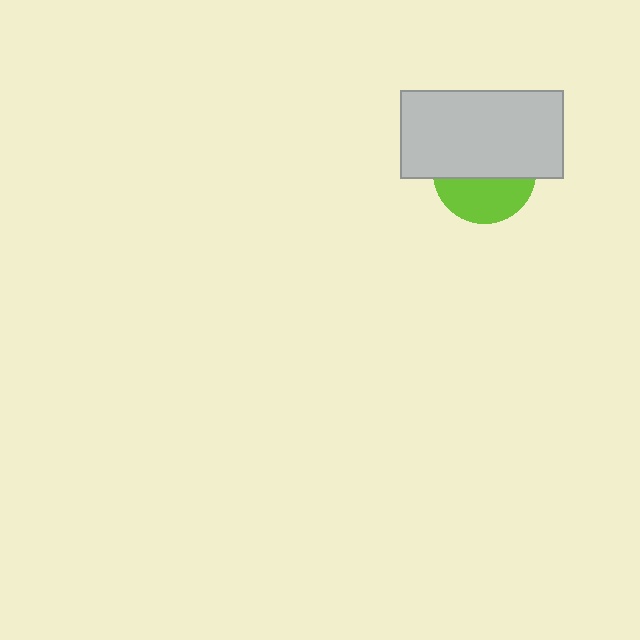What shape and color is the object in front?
The object in front is a light gray rectangle.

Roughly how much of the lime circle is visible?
A small part of it is visible (roughly 41%).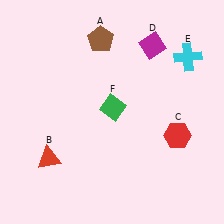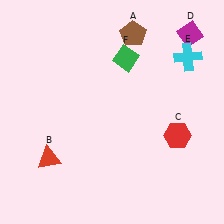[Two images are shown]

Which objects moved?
The objects that moved are: the brown pentagon (A), the magenta diamond (D), the green diamond (F).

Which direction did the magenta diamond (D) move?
The magenta diamond (D) moved right.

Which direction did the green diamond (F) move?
The green diamond (F) moved up.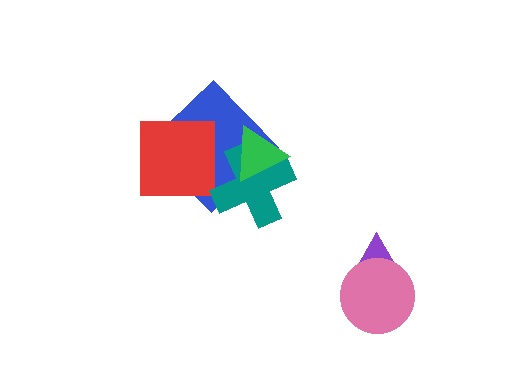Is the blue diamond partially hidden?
Yes, it is partially covered by another shape.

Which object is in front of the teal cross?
The green triangle is in front of the teal cross.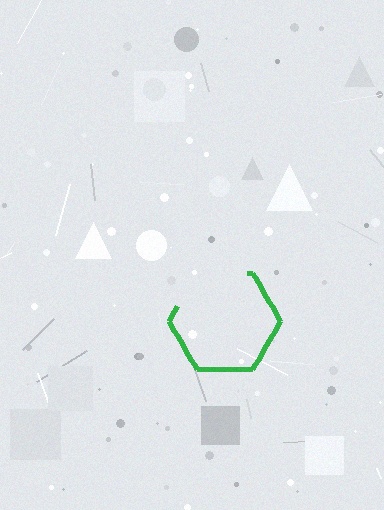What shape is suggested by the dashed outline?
The dashed outline suggests a hexagon.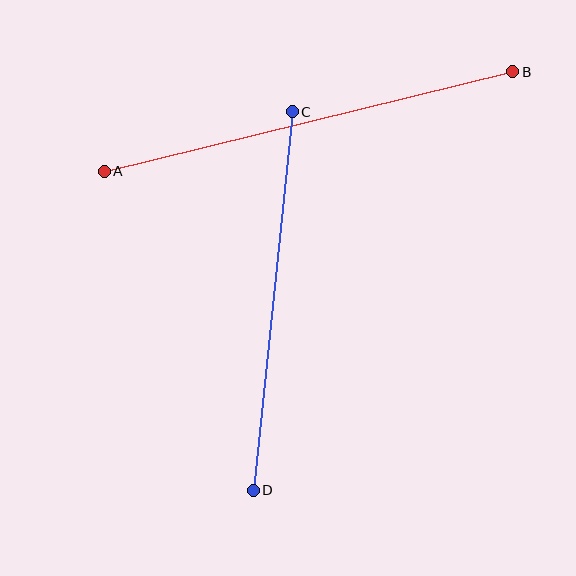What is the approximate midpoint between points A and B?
The midpoint is at approximately (308, 122) pixels.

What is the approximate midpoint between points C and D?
The midpoint is at approximately (273, 301) pixels.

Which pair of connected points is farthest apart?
Points A and B are farthest apart.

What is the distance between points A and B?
The distance is approximately 421 pixels.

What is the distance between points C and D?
The distance is approximately 381 pixels.